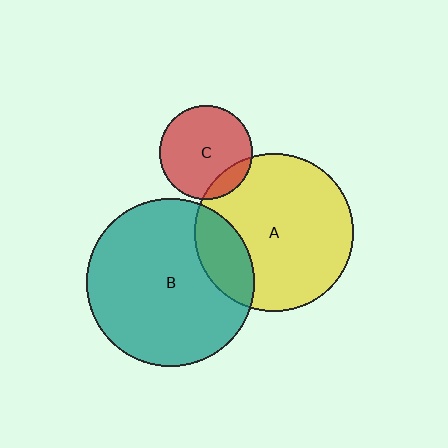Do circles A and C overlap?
Yes.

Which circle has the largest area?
Circle B (teal).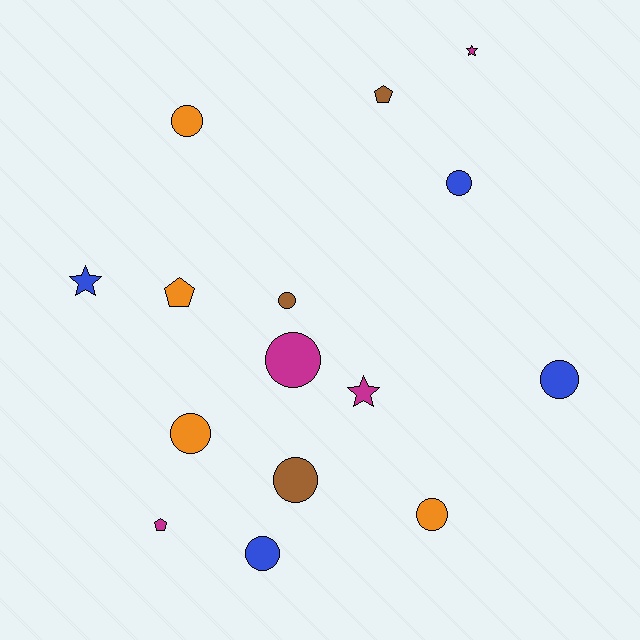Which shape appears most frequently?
Circle, with 9 objects.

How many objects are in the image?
There are 15 objects.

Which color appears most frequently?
Blue, with 4 objects.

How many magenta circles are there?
There is 1 magenta circle.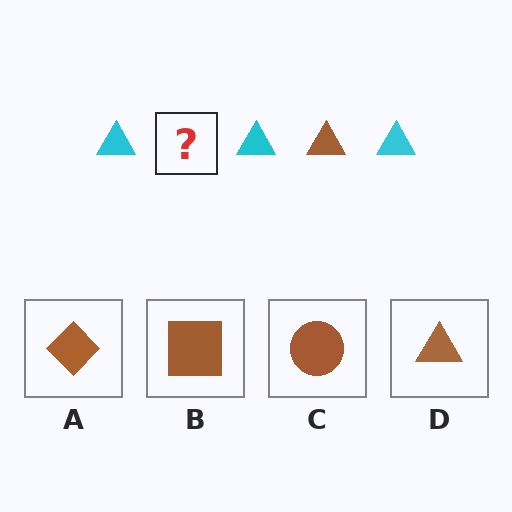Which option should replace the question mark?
Option D.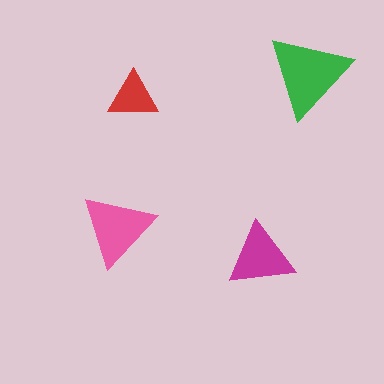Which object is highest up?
The green triangle is topmost.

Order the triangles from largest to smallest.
the green one, the pink one, the magenta one, the red one.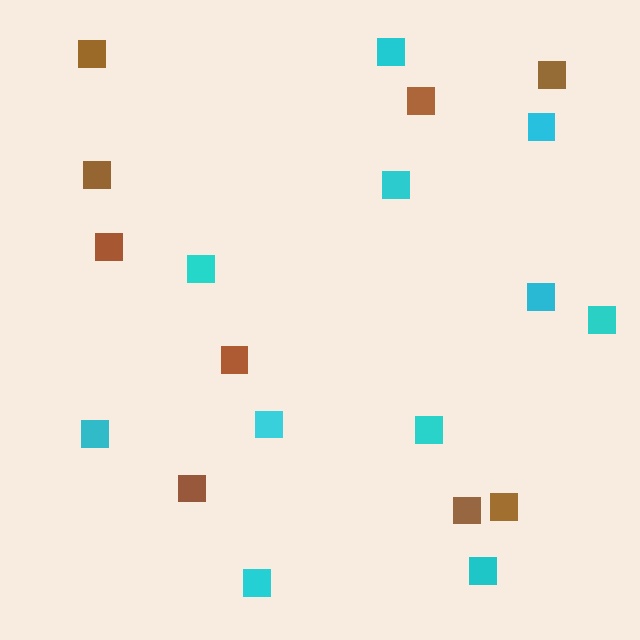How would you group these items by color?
There are 2 groups: one group of brown squares (9) and one group of cyan squares (11).